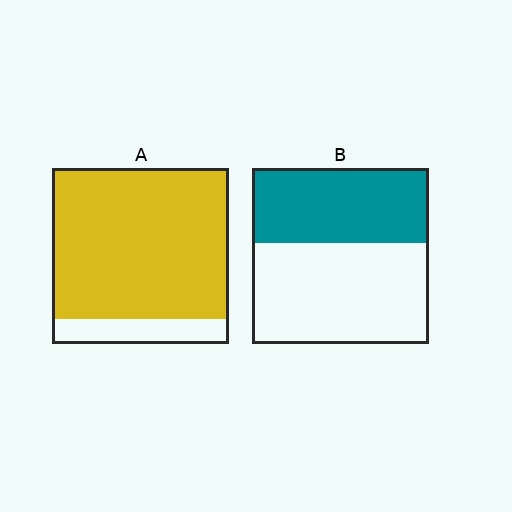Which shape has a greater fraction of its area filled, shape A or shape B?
Shape A.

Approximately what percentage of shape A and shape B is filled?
A is approximately 85% and B is approximately 45%.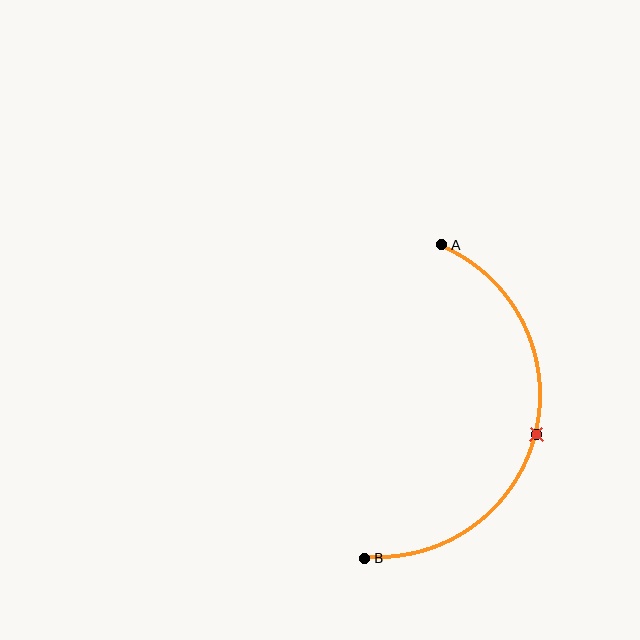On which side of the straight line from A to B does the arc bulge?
The arc bulges to the right of the straight line connecting A and B.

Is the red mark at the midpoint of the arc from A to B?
Yes. The red mark lies on the arc at equal arc-length from both A and B — it is the arc midpoint.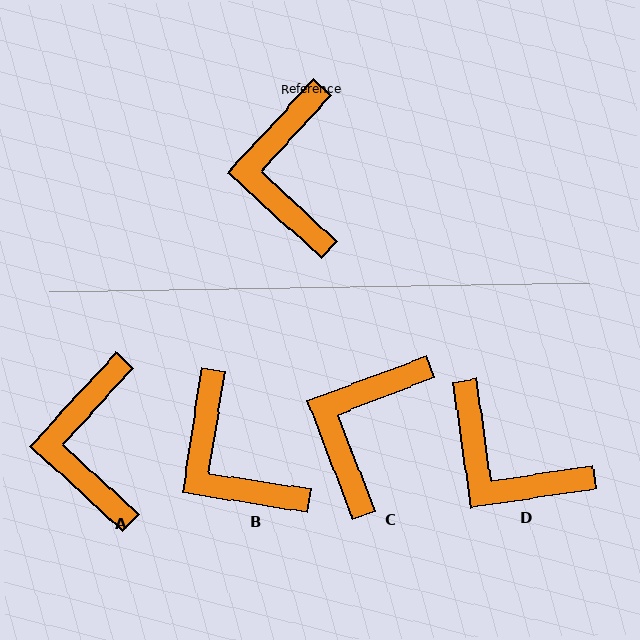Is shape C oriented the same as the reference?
No, it is off by about 27 degrees.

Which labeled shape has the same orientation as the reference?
A.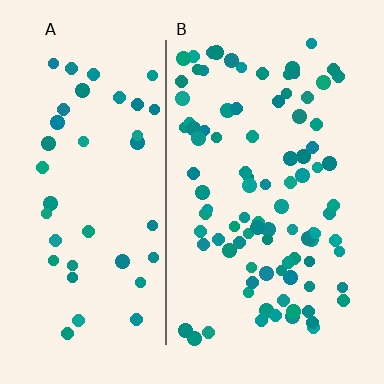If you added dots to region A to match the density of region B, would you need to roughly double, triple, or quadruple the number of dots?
Approximately double.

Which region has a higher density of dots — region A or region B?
B (the right).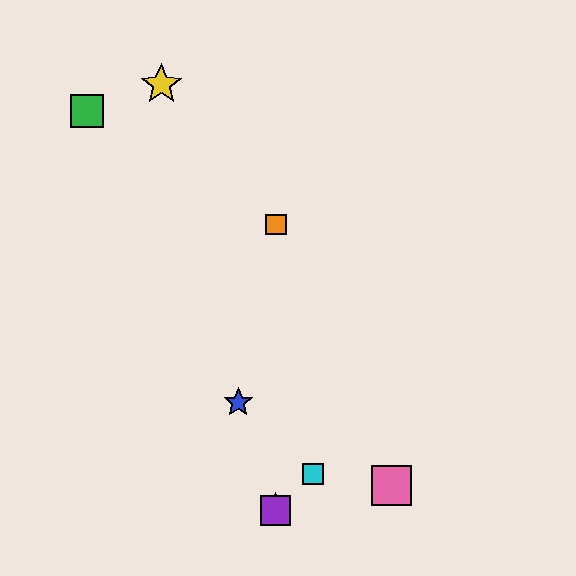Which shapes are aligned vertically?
The red star, the purple square, the orange square are aligned vertically.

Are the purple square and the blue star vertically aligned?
No, the purple square is at x≈276 and the blue star is at x≈238.